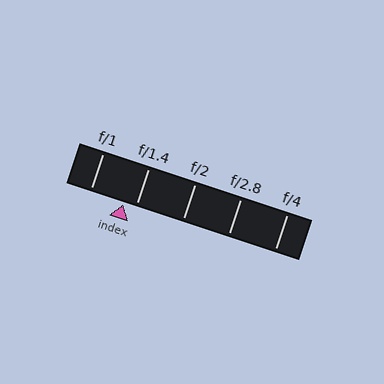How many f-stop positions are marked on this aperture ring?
There are 5 f-stop positions marked.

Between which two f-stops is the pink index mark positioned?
The index mark is between f/1 and f/1.4.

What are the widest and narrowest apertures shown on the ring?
The widest aperture shown is f/1 and the narrowest is f/4.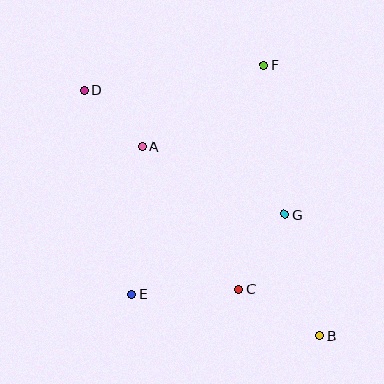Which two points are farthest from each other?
Points B and D are farthest from each other.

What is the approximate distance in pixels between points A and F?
The distance between A and F is approximately 146 pixels.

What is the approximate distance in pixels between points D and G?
The distance between D and G is approximately 236 pixels.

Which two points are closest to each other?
Points A and D are closest to each other.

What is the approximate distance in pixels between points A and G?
The distance between A and G is approximately 159 pixels.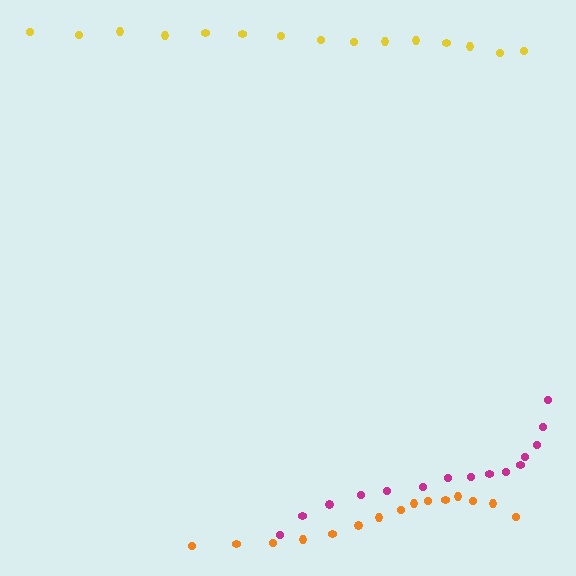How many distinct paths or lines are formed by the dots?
There are 3 distinct paths.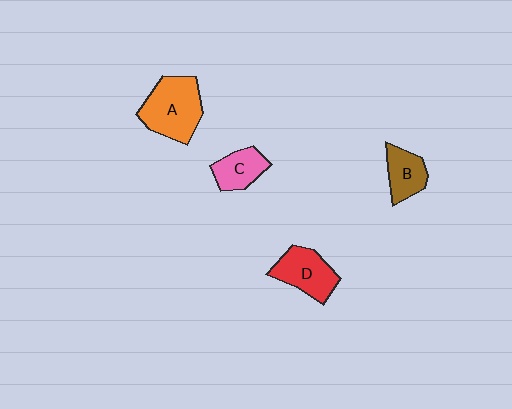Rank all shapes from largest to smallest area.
From largest to smallest: A (orange), D (red), C (pink), B (brown).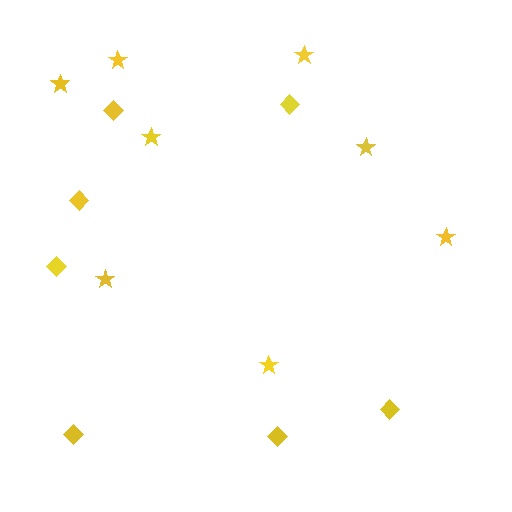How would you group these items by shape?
There are 2 groups: one group of diamonds (7) and one group of stars (8).